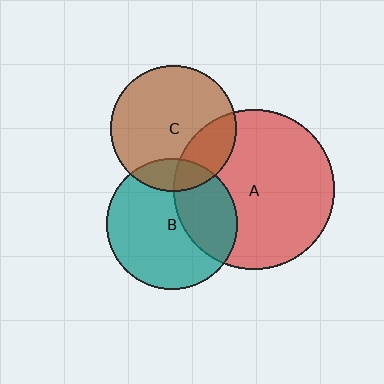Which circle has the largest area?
Circle A (red).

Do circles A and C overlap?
Yes.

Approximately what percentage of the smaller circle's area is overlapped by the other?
Approximately 25%.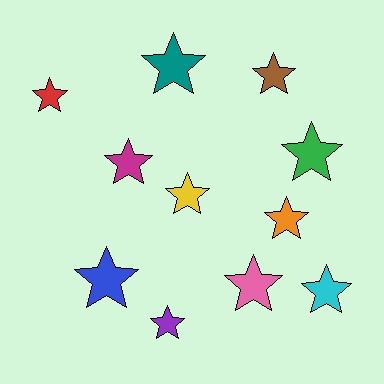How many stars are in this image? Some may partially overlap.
There are 11 stars.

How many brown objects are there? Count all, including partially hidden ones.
There is 1 brown object.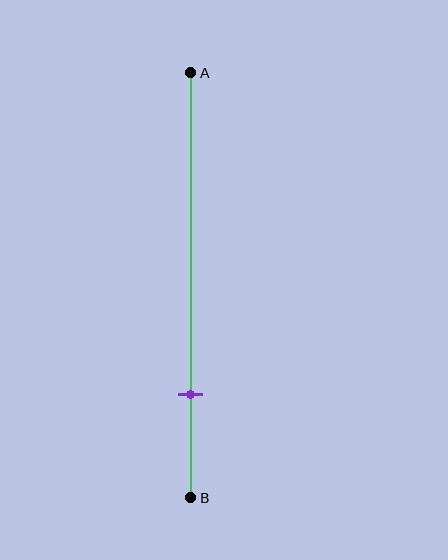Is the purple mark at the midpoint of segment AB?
No, the mark is at about 75% from A, not at the 50% midpoint.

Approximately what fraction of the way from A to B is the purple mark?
The purple mark is approximately 75% of the way from A to B.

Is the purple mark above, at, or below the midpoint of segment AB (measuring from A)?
The purple mark is below the midpoint of segment AB.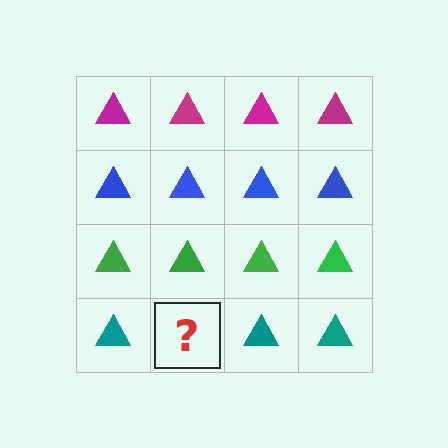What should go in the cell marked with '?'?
The missing cell should contain a teal triangle.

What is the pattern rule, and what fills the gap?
The rule is that each row has a consistent color. The gap should be filled with a teal triangle.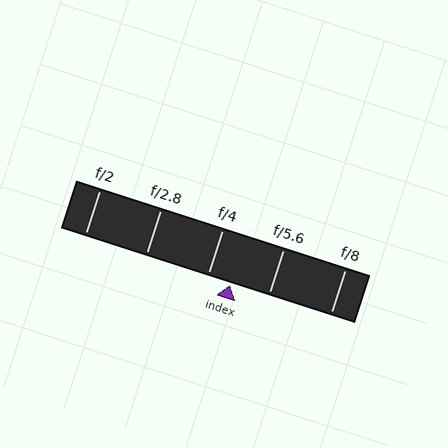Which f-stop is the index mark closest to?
The index mark is closest to f/4.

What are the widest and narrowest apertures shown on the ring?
The widest aperture shown is f/2 and the narrowest is f/8.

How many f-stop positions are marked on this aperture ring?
There are 5 f-stop positions marked.